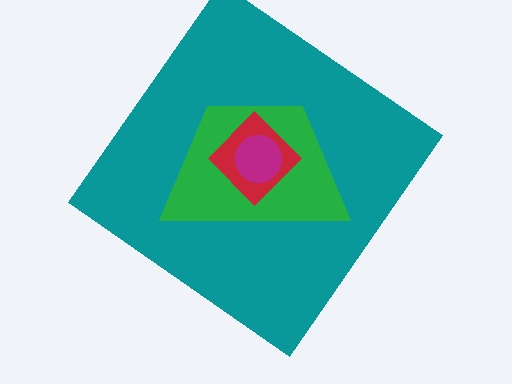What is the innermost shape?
The magenta circle.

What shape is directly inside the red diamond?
The magenta circle.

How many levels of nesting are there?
4.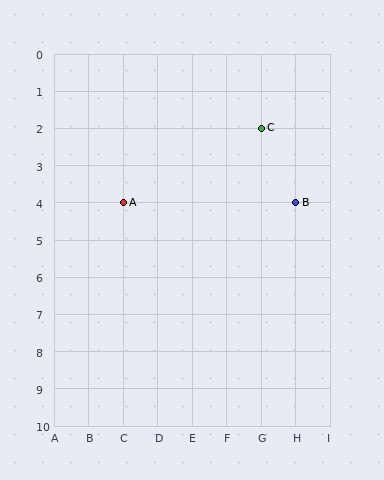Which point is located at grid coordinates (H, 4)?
Point B is at (H, 4).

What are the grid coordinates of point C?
Point C is at grid coordinates (G, 2).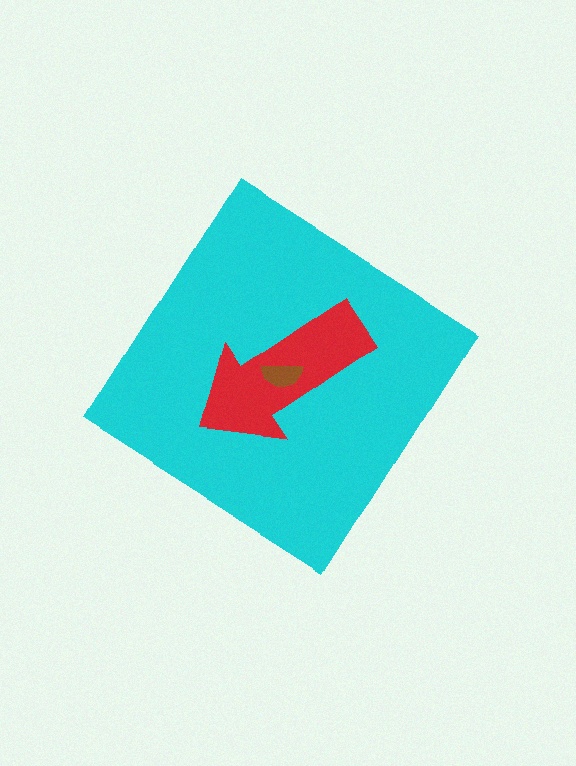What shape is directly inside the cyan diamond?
The red arrow.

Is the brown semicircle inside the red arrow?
Yes.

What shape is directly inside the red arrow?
The brown semicircle.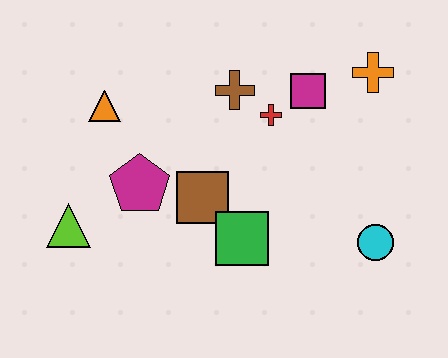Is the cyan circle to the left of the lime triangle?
No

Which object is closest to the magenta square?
The red cross is closest to the magenta square.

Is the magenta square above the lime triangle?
Yes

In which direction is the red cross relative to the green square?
The red cross is above the green square.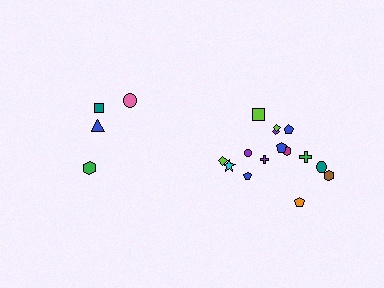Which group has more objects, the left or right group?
The right group.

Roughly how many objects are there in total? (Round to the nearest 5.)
Roughly 20 objects in total.